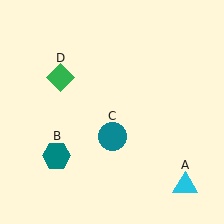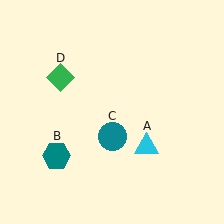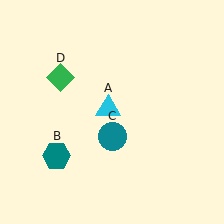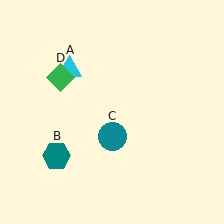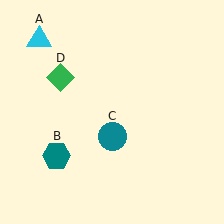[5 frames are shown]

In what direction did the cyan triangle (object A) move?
The cyan triangle (object A) moved up and to the left.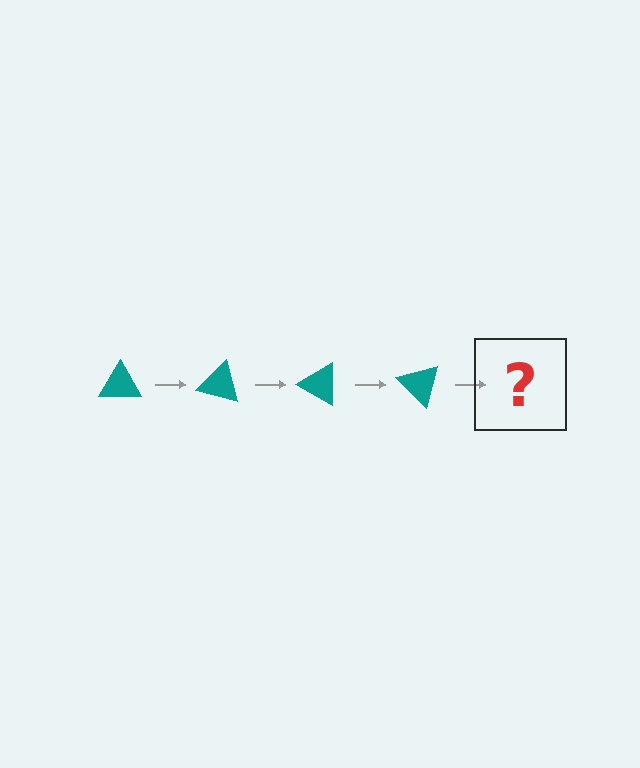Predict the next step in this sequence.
The next step is a teal triangle rotated 60 degrees.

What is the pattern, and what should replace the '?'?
The pattern is that the triangle rotates 15 degrees each step. The '?' should be a teal triangle rotated 60 degrees.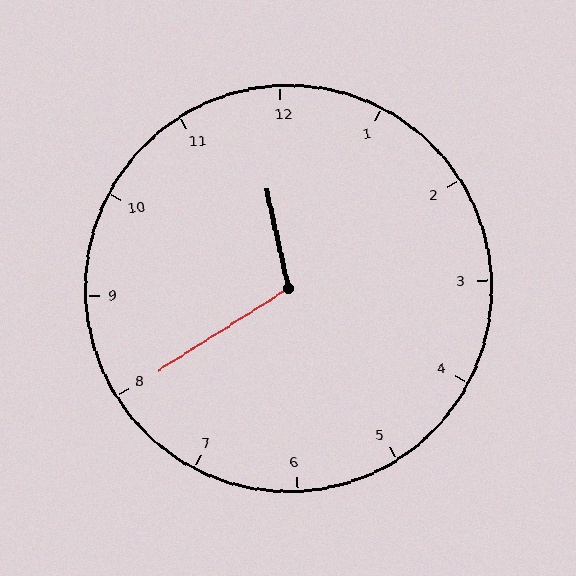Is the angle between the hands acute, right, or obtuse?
It is obtuse.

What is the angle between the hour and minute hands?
Approximately 110 degrees.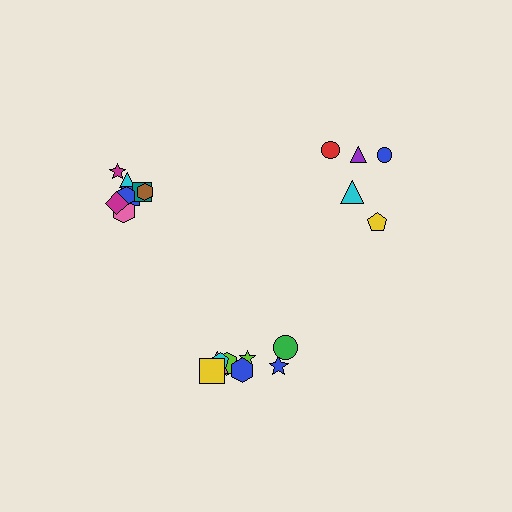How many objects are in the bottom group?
There are 8 objects.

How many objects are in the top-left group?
There are 8 objects.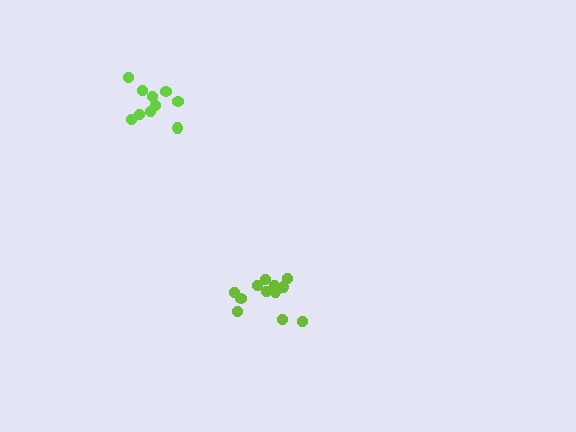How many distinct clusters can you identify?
There are 2 distinct clusters.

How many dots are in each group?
Group 1: 12 dots, Group 2: 10 dots (22 total).